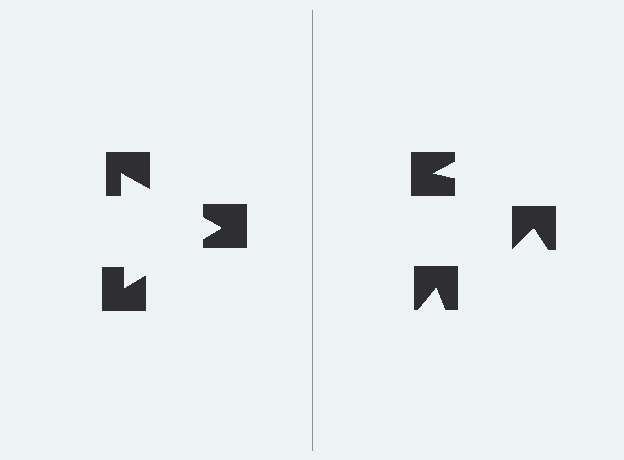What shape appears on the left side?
An illusory triangle.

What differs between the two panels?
The notched squares are positioned identically on both sides; only the wedge orientations differ. On the left they align to a triangle; on the right they are misaligned.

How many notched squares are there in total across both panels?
6 — 3 on each side.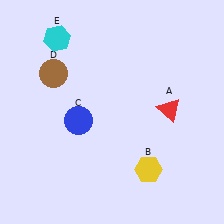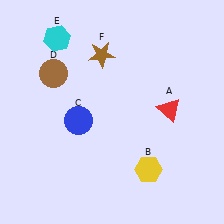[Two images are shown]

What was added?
A brown star (F) was added in Image 2.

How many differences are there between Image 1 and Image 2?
There is 1 difference between the two images.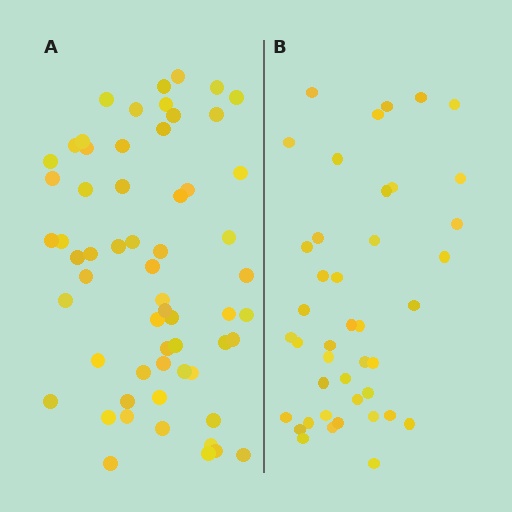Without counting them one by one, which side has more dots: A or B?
Region A (the left region) has more dots.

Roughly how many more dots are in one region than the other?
Region A has approximately 20 more dots than region B.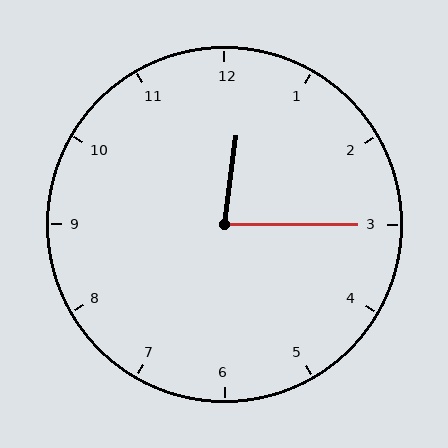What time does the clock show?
12:15.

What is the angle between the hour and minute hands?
Approximately 82 degrees.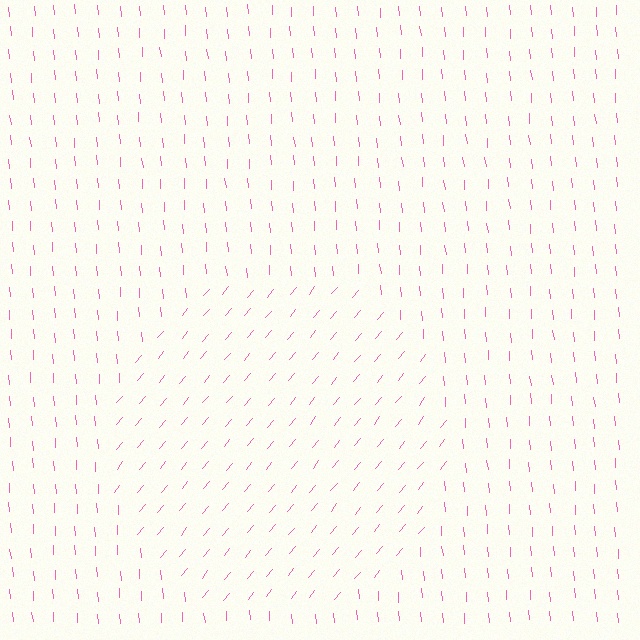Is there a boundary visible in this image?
Yes, there is a texture boundary formed by a change in line orientation.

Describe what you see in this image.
The image is filled with small pink line segments. A circle region in the image has lines oriented differently from the surrounding lines, creating a visible texture boundary.